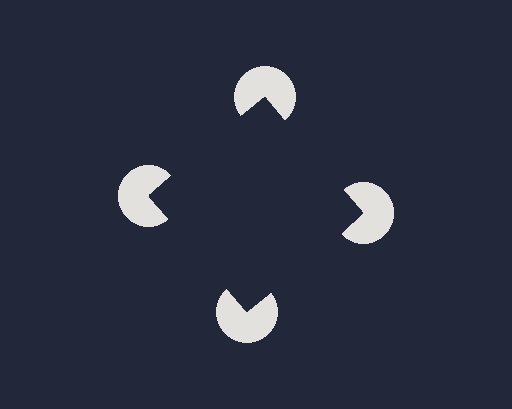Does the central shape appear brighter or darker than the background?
It typically appears slightly darker than the background, even though no actual brightness change is drawn.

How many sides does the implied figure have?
4 sides.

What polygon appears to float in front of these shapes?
An illusory square — its edges are inferred from the aligned wedge cuts in the pac-man discs, not physically drawn.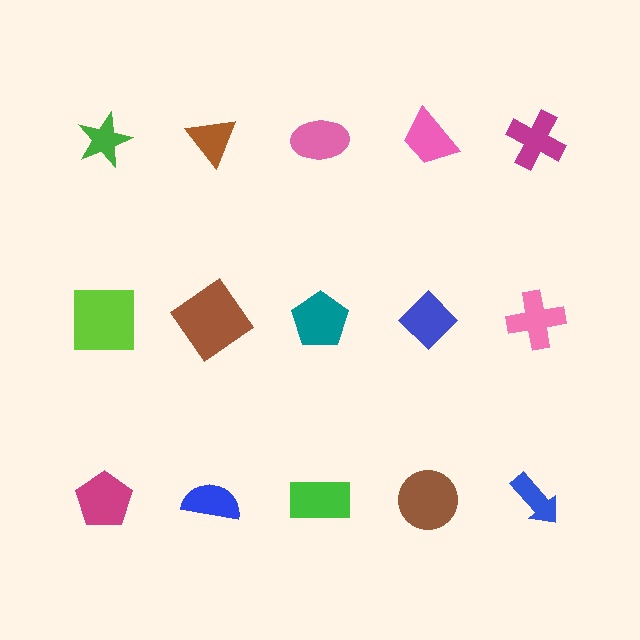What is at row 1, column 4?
A pink trapezoid.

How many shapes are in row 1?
5 shapes.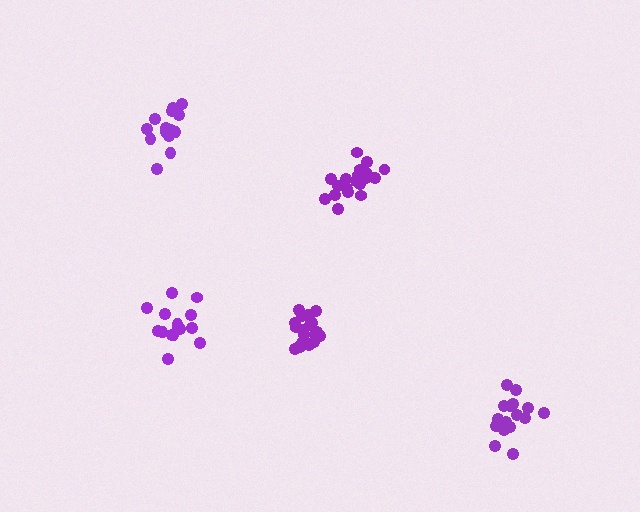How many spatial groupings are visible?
There are 5 spatial groupings.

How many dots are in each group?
Group 1: 19 dots, Group 2: 14 dots, Group 3: 20 dots, Group 4: 16 dots, Group 5: 15 dots (84 total).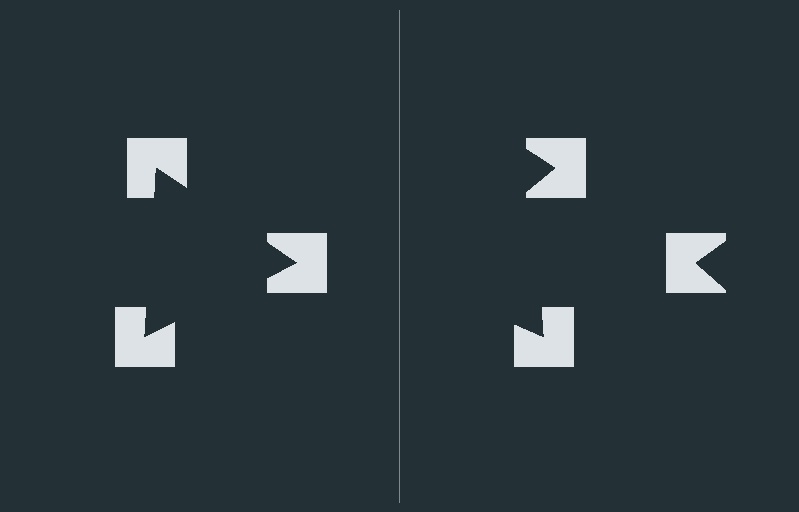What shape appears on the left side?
An illusory triangle.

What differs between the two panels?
The notched squares are positioned identically on both sides; only the wedge orientations differ. On the left they align to a triangle; on the right they are misaligned.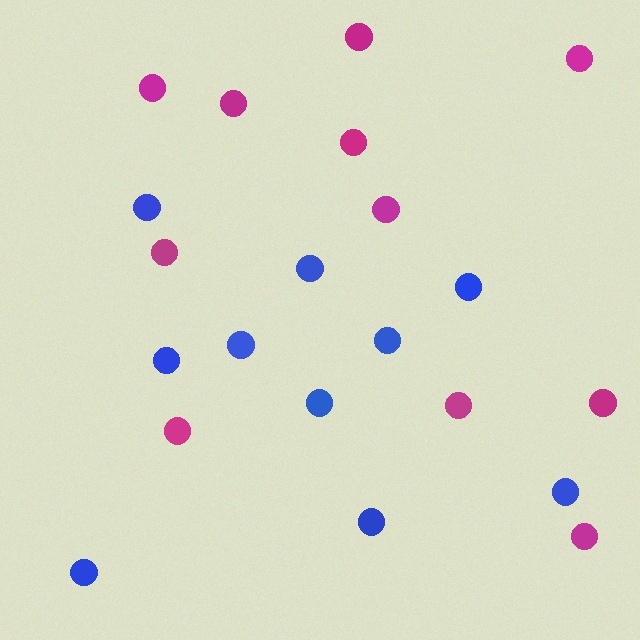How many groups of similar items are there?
There are 2 groups: one group of blue circles (10) and one group of magenta circles (11).